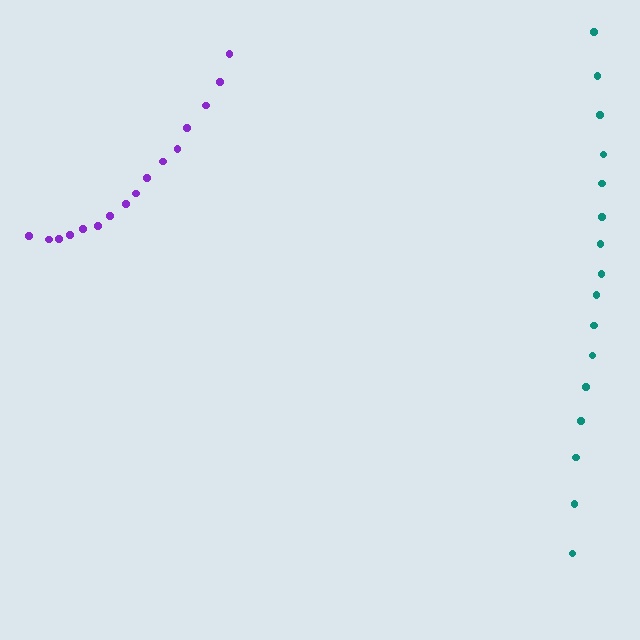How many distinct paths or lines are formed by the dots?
There are 2 distinct paths.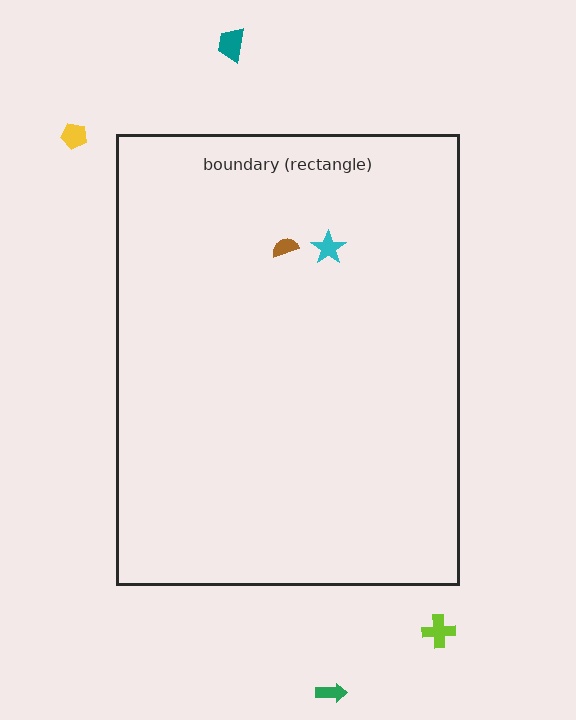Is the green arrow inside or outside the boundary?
Outside.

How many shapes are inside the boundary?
2 inside, 4 outside.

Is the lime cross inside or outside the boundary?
Outside.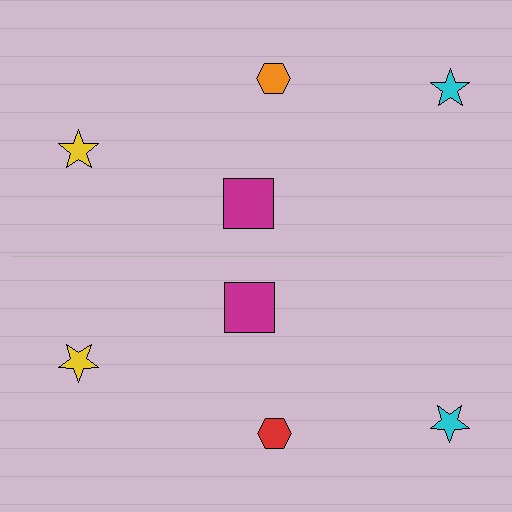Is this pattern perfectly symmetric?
No, the pattern is not perfectly symmetric. The red hexagon on the bottom side breaks the symmetry — its mirror counterpart is orange.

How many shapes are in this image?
There are 8 shapes in this image.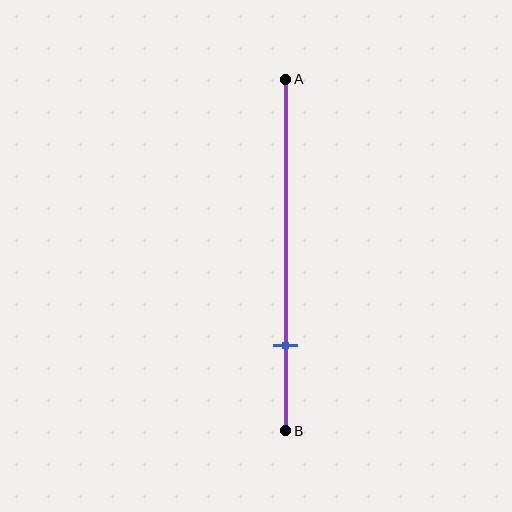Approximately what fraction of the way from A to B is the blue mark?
The blue mark is approximately 75% of the way from A to B.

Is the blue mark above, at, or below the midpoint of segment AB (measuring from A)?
The blue mark is below the midpoint of segment AB.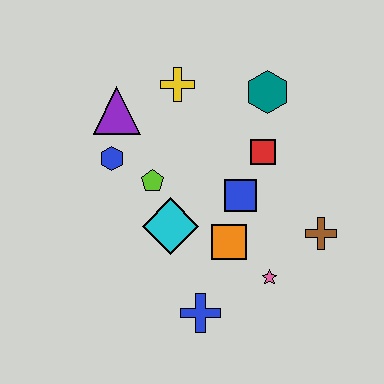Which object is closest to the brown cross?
The pink star is closest to the brown cross.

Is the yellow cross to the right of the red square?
No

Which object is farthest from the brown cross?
The purple triangle is farthest from the brown cross.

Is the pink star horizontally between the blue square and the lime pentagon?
No